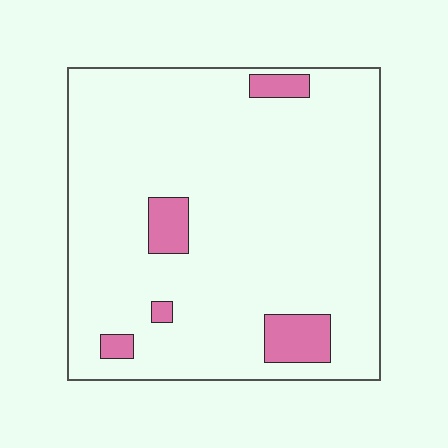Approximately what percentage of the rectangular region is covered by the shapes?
Approximately 10%.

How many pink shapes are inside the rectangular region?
5.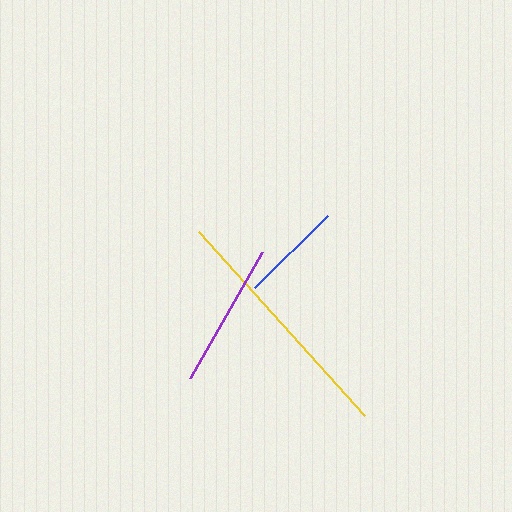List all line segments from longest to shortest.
From longest to shortest: yellow, purple, blue.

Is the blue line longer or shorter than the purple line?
The purple line is longer than the blue line.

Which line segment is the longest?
The yellow line is the longest at approximately 247 pixels.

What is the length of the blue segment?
The blue segment is approximately 103 pixels long.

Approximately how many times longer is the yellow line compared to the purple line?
The yellow line is approximately 1.7 times the length of the purple line.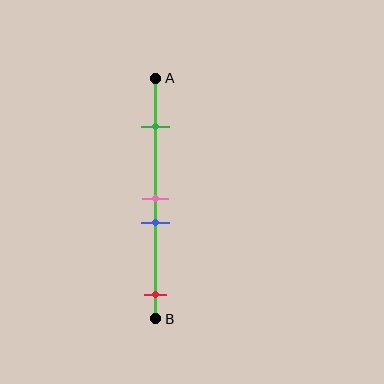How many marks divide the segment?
There are 4 marks dividing the segment.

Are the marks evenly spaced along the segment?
No, the marks are not evenly spaced.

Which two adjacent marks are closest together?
The pink and blue marks are the closest adjacent pair.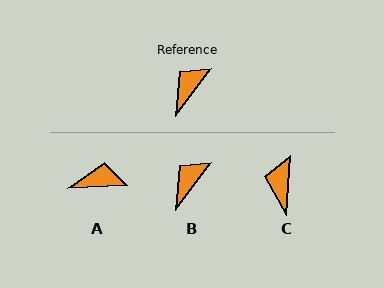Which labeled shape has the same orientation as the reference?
B.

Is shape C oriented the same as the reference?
No, it is off by about 34 degrees.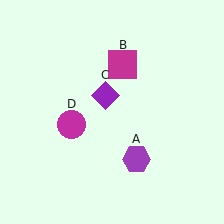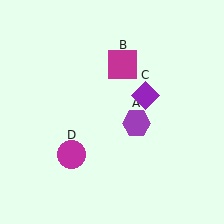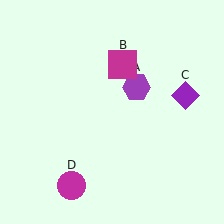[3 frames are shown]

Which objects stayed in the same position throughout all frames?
Magenta square (object B) remained stationary.